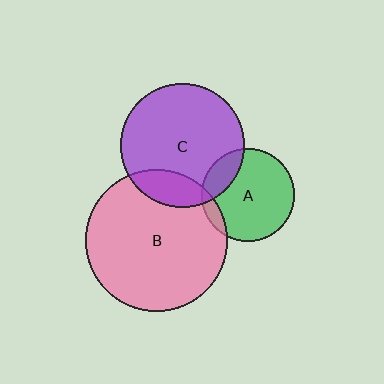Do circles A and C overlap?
Yes.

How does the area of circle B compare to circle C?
Approximately 1.3 times.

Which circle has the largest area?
Circle B (pink).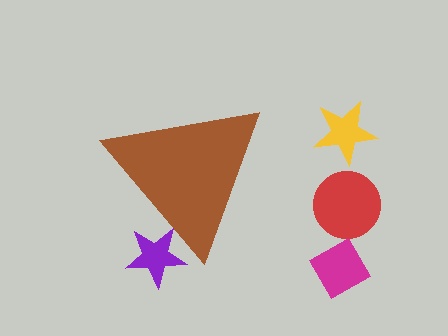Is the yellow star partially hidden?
No, the yellow star is fully visible.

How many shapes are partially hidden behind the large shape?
1 shape is partially hidden.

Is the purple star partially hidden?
Yes, the purple star is partially hidden behind the brown triangle.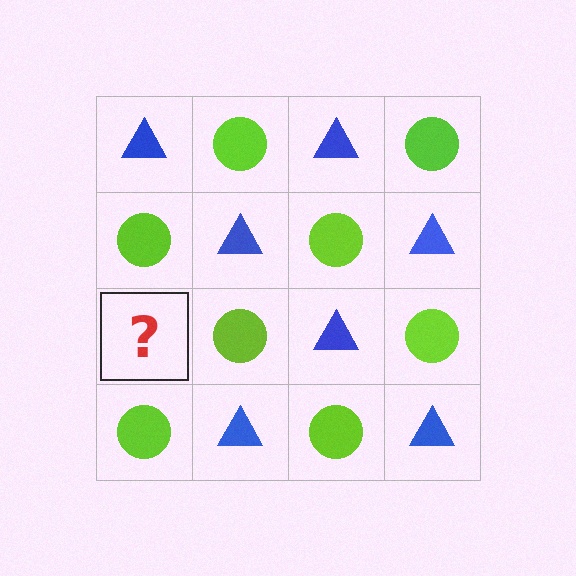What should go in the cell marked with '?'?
The missing cell should contain a blue triangle.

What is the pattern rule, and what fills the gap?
The rule is that it alternates blue triangle and lime circle in a checkerboard pattern. The gap should be filled with a blue triangle.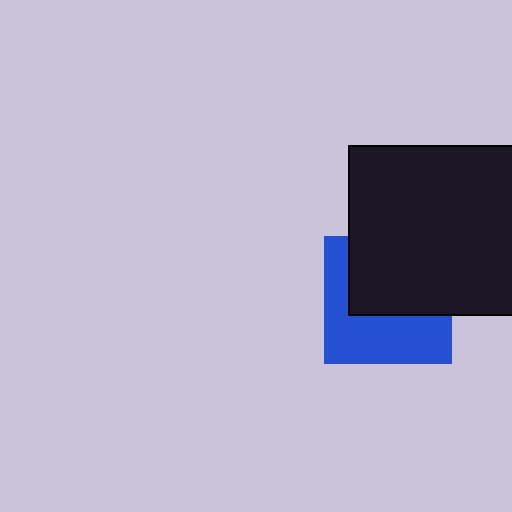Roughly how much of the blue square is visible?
About half of it is visible (roughly 49%).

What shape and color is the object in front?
The object in front is a black square.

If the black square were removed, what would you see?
You would see the complete blue square.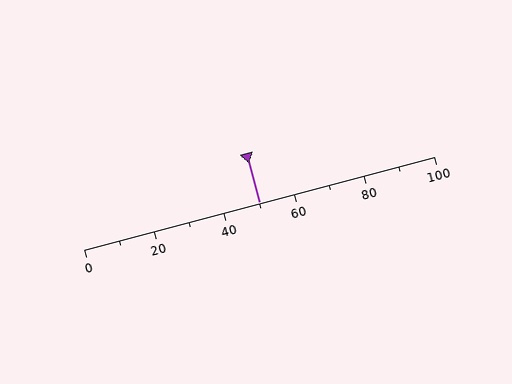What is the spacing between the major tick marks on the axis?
The major ticks are spaced 20 apart.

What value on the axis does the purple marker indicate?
The marker indicates approximately 50.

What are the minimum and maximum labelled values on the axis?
The axis runs from 0 to 100.